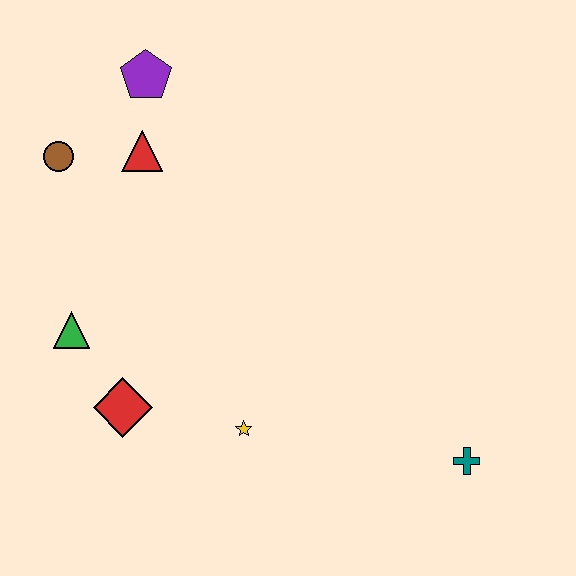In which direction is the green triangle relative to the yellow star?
The green triangle is to the left of the yellow star.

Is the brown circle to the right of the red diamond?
No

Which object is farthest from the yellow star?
The purple pentagon is farthest from the yellow star.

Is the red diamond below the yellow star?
No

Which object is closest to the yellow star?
The red diamond is closest to the yellow star.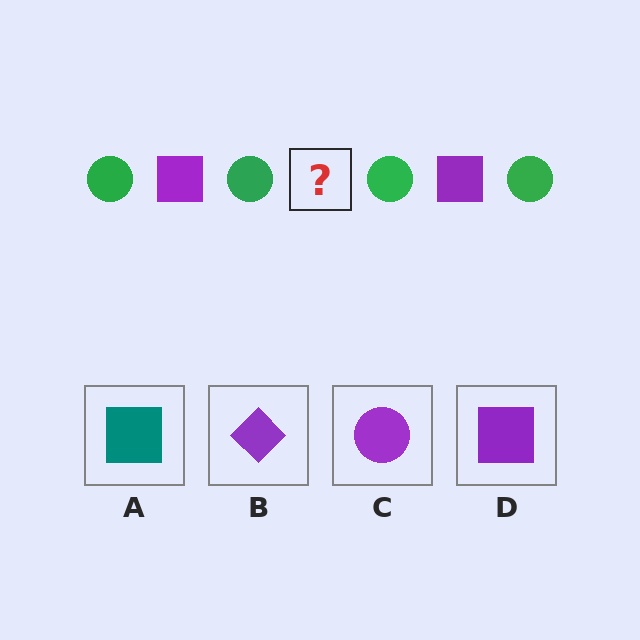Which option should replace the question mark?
Option D.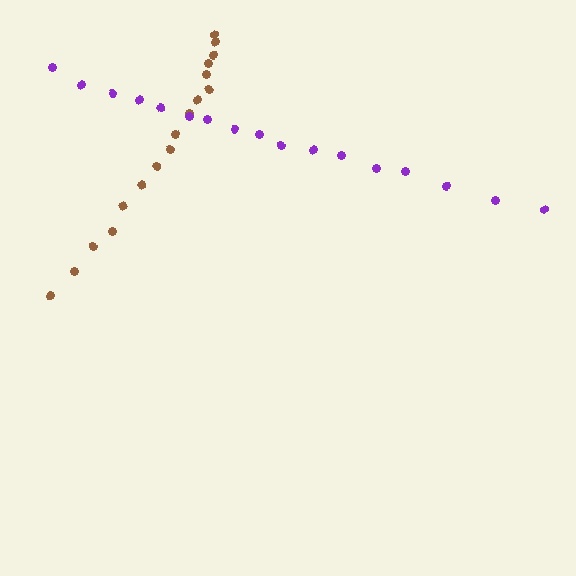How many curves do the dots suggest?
There are 2 distinct paths.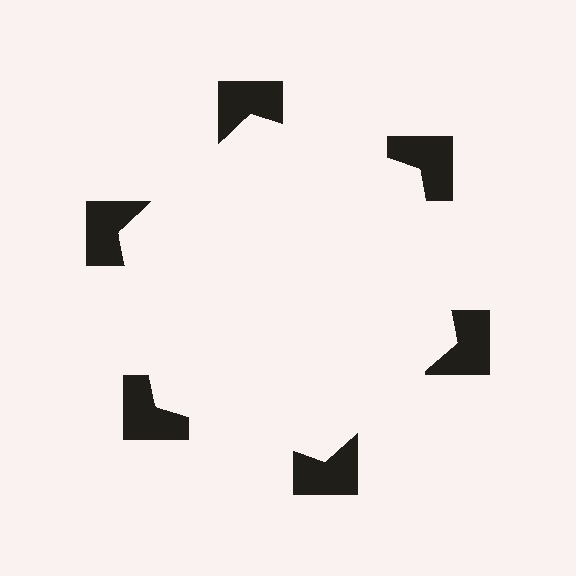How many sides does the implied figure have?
6 sides.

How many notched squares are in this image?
There are 6 — one at each vertex of the illusory hexagon.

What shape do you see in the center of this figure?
An illusory hexagon — its edges are inferred from the aligned wedge cuts in the notched squares, not physically drawn.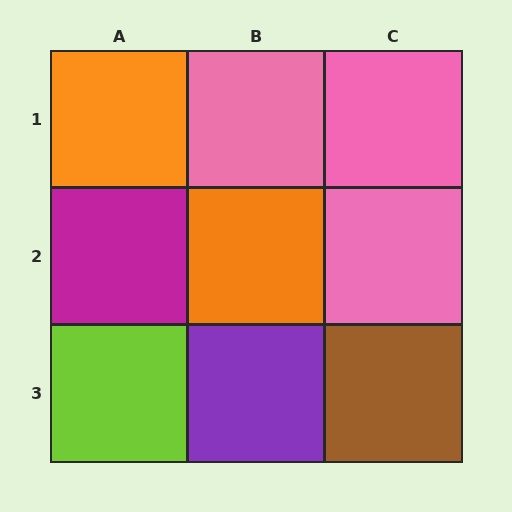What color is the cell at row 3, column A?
Lime.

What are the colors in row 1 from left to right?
Orange, pink, pink.